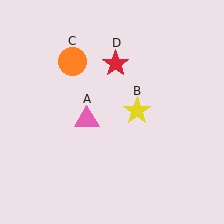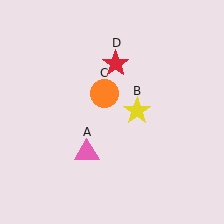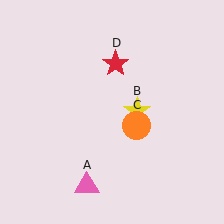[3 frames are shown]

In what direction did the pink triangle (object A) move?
The pink triangle (object A) moved down.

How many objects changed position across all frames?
2 objects changed position: pink triangle (object A), orange circle (object C).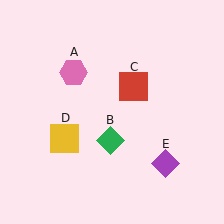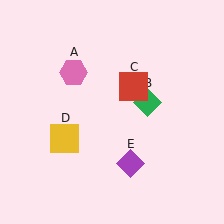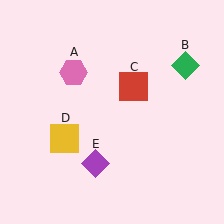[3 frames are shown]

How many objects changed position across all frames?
2 objects changed position: green diamond (object B), purple diamond (object E).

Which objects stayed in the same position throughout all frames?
Pink hexagon (object A) and red square (object C) and yellow square (object D) remained stationary.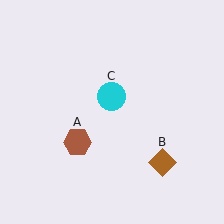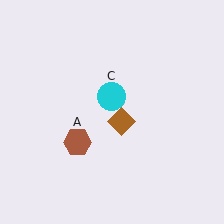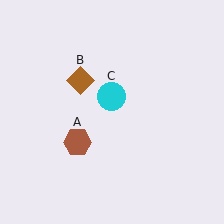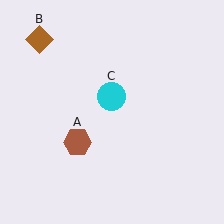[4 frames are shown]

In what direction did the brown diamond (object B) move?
The brown diamond (object B) moved up and to the left.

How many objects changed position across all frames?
1 object changed position: brown diamond (object B).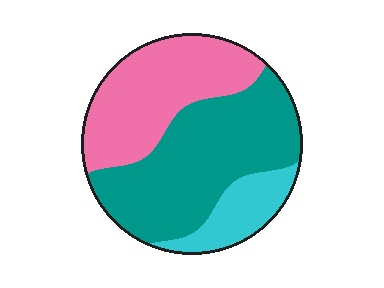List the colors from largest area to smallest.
From largest to smallest: teal, pink, cyan.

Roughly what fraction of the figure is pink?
Pink covers 36% of the figure.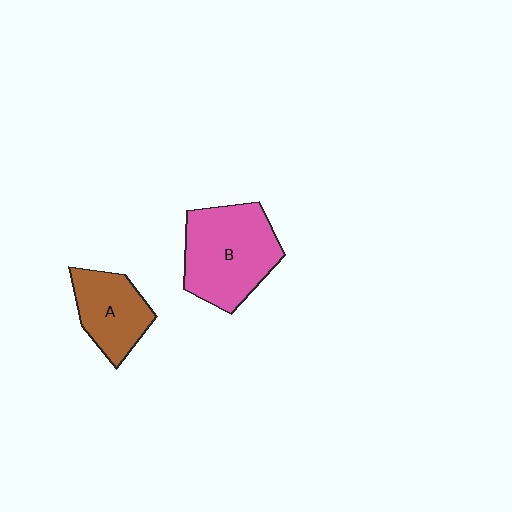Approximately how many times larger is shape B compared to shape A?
Approximately 1.6 times.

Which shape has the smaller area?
Shape A (brown).